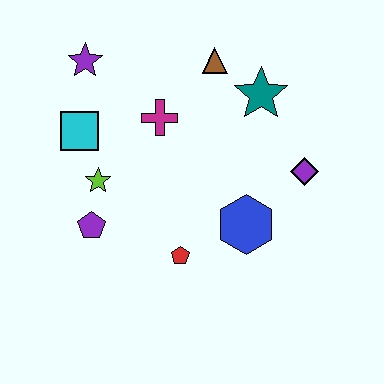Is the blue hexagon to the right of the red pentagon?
Yes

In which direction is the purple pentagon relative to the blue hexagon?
The purple pentagon is to the left of the blue hexagon.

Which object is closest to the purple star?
The cyan square is closest to the purple star.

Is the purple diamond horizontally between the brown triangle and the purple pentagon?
No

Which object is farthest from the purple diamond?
The purple star is farthest from the purple diamond.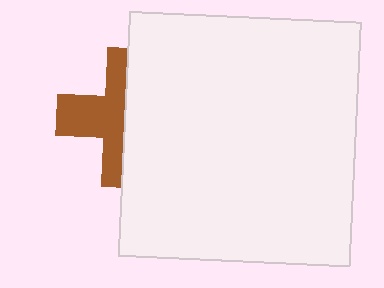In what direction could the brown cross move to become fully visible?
The brown cross could move left. That would shift it out from behind the white rectangle entirely.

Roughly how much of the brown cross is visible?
About half of it is visible (roughly 49%).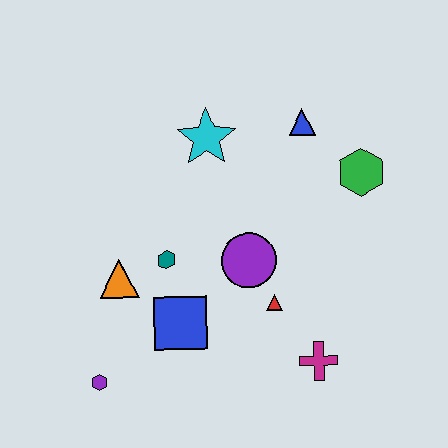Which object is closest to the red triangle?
The purple circle is closest to the red triangle.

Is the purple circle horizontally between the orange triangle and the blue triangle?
Yes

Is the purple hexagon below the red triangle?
Yes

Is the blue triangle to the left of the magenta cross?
Yes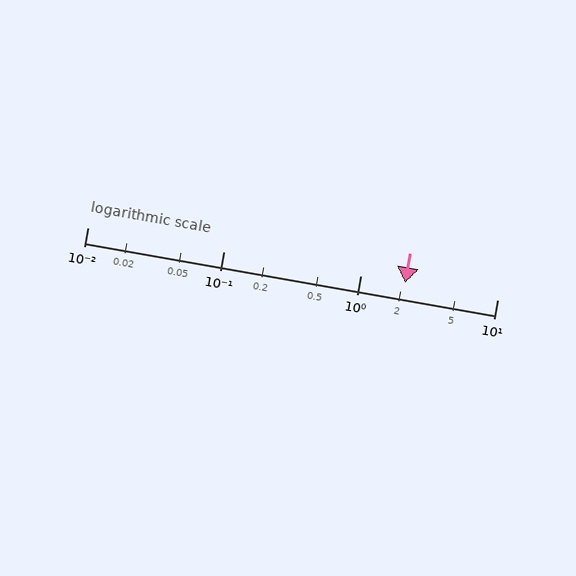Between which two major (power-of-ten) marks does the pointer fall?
The pointer is between 1 and 10.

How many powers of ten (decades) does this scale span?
The scale spans 3 decades, from 0.01 to 10.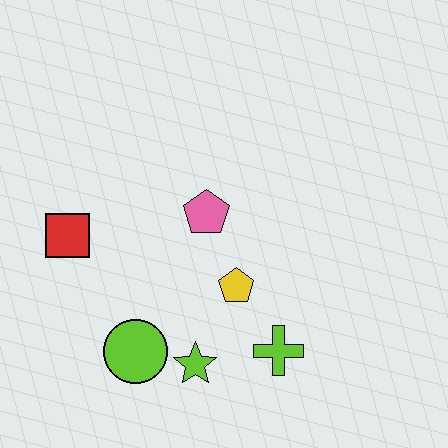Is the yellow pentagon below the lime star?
No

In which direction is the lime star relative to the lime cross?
The lime star is to the left of the lime cross.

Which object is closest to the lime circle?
The lime star is closest to the lime circle.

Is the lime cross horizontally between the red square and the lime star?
No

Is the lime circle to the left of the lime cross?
Yes